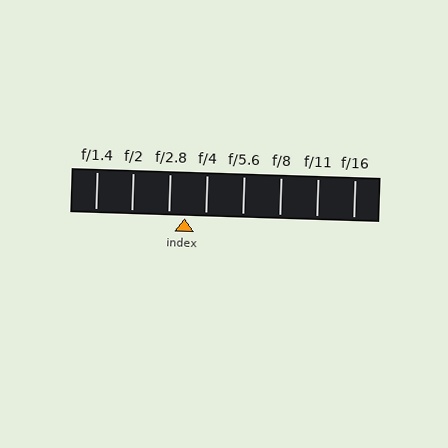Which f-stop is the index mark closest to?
The index mark is closest to f/2.8.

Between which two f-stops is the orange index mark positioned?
The index mark is between f/2.8 and f/4.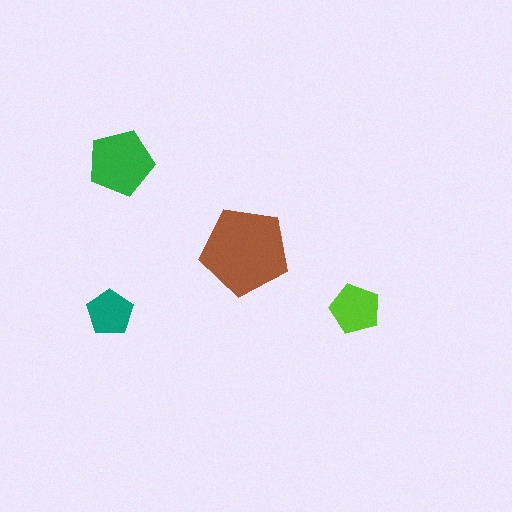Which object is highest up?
The green pentagon is topmost.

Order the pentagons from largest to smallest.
the brown one, the green one, the lime one, the teal one.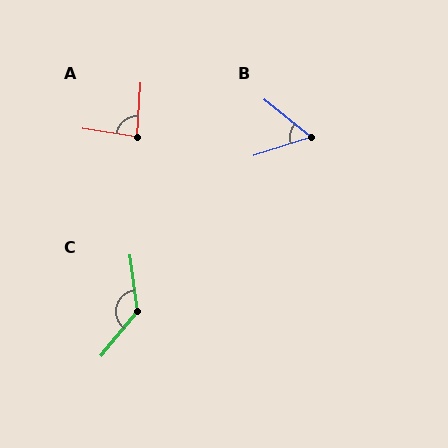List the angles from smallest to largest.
B (56°), A (85°), C (133°).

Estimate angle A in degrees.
Approximately 85 degrees.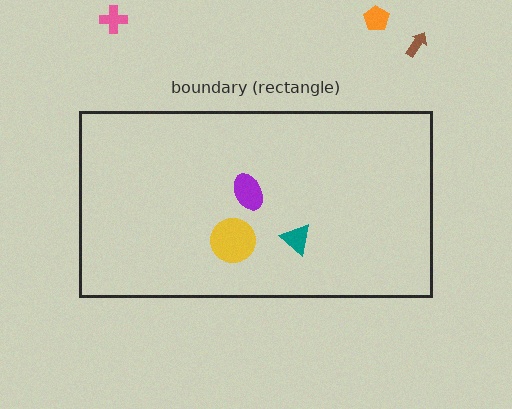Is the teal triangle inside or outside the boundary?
Inside.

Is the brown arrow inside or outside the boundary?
Outside.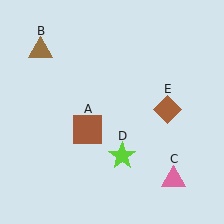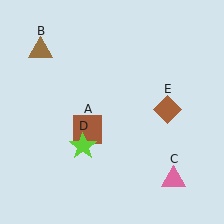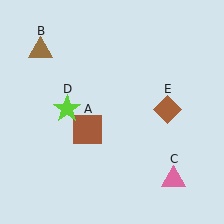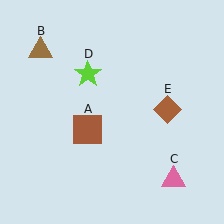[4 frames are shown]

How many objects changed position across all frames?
1 object changed position: lime star (object D).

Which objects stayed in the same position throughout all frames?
Brown square (object A) and brown triangle (object B) and pink triangle (object C) and brown diamond (object E) remained stationary.